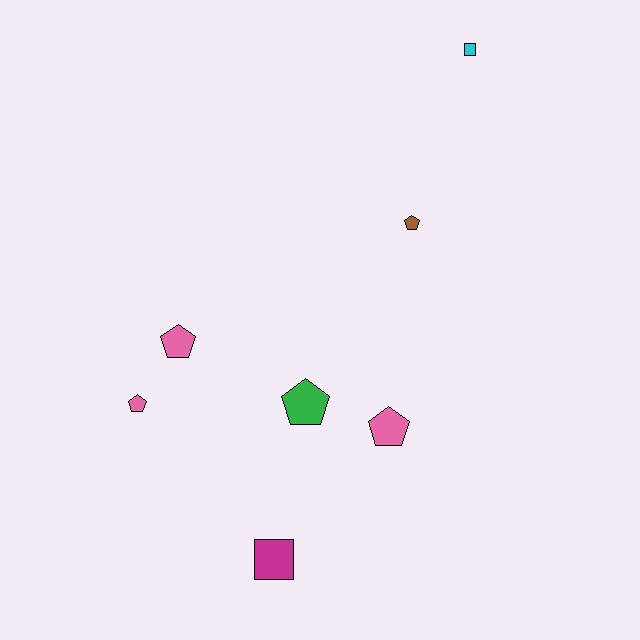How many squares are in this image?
There are 2 squares.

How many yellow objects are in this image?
There are no yellow objects.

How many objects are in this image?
There are 7 objects.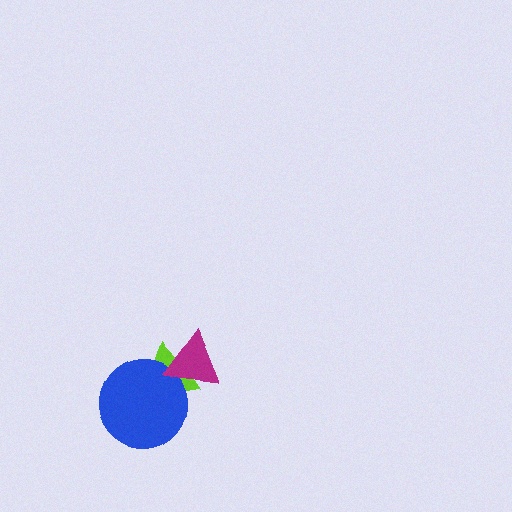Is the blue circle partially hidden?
Yes, it is partially covered by another shape.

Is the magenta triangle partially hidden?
No, no other shape covers it.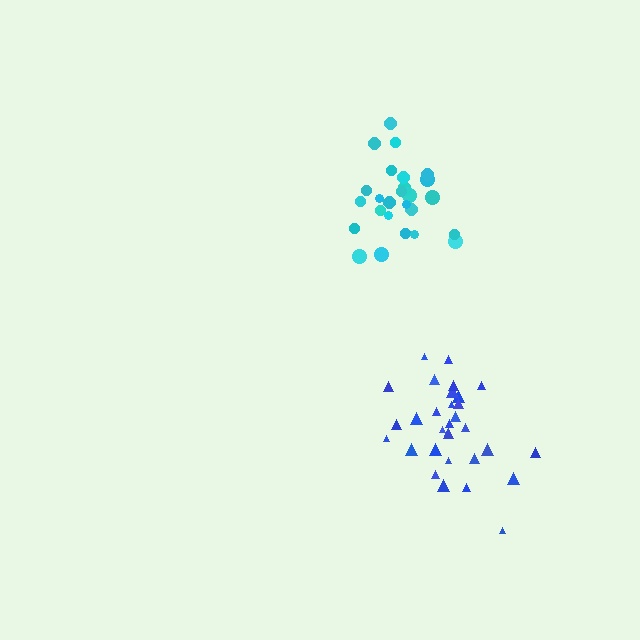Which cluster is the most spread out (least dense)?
Blue.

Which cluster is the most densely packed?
Cyan.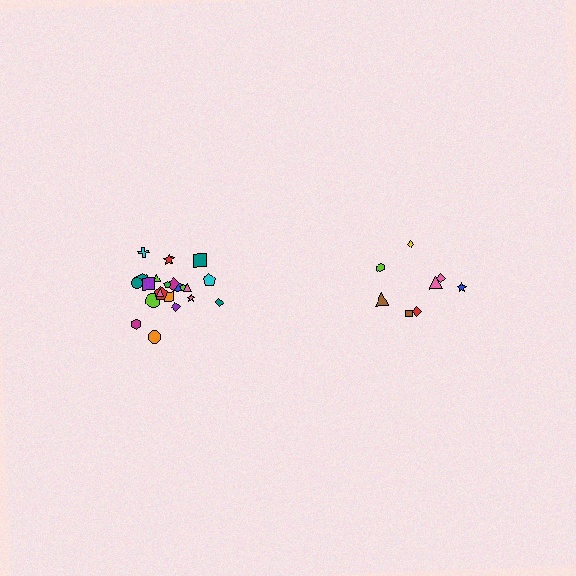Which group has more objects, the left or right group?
The left group.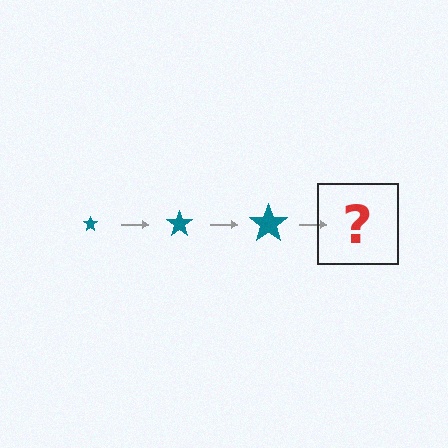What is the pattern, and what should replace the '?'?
The pattern is that the star gets progressively larger each step. The '?' should be a teal star, larger than the previous one.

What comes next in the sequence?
The next element should be a teal star, larger than the previous one.